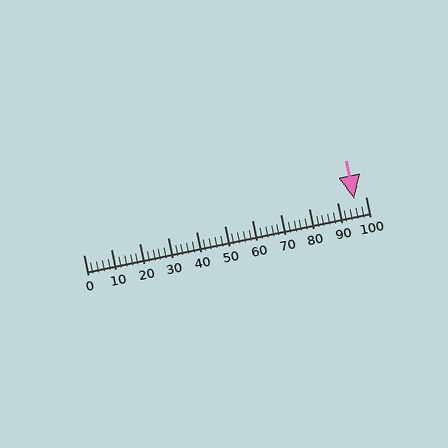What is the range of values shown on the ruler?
The ruler shows values from 0 to 100.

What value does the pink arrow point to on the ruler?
The pink arrow points to approximately 96.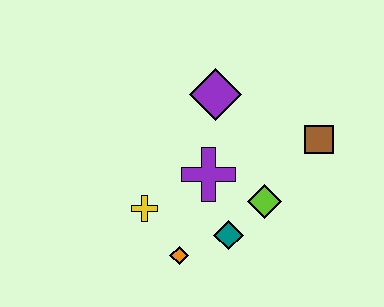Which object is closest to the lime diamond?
The teal diamond is closest to the lime diamond.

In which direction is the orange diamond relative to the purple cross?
The orange diamond is below the purple cross.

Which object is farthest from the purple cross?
The brown square is farthest from the purple cross.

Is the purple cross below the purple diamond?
Yes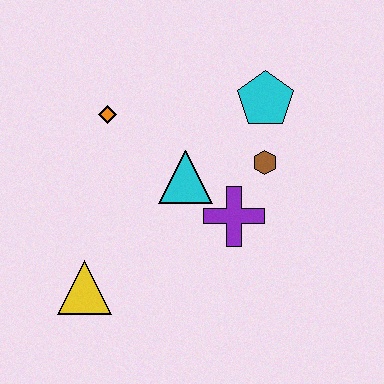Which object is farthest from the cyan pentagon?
The yellow triangle is farthest from the cyan pentagon.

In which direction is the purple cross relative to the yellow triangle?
The purple cross is to the right of the yellow triangle.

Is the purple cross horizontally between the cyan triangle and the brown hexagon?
Yes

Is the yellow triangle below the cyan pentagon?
Yes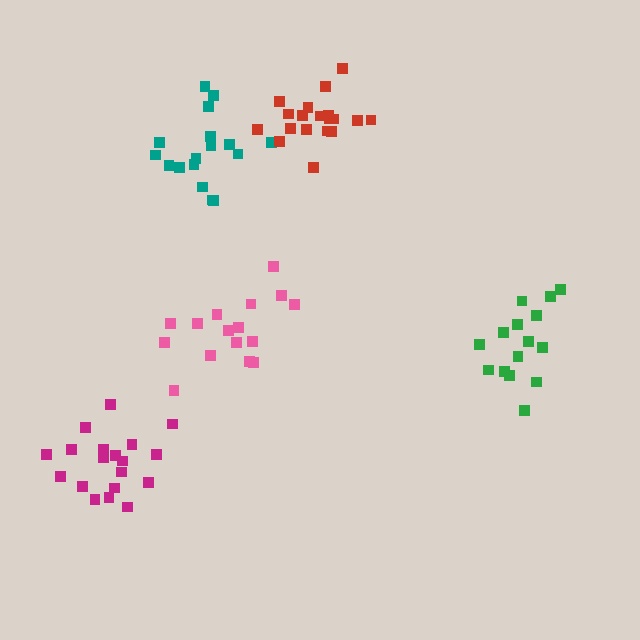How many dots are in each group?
Group 1: 17 dots, Group 2: 15 dots, Group 3: 16 dots, Group 4: 19 dots, Group 5: 19 dots (86 total).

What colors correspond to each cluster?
The clusters are colored: teal, green, pink, magenta, red.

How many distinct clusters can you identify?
There are 5 distinct clusters.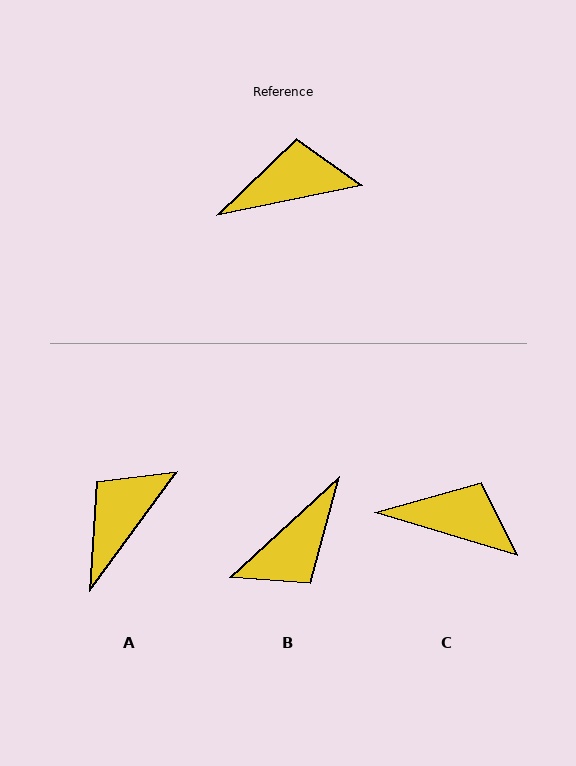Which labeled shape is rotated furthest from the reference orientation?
B, about 149 degrees away.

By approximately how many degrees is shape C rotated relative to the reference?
Approximately 28 degrees clockwise.